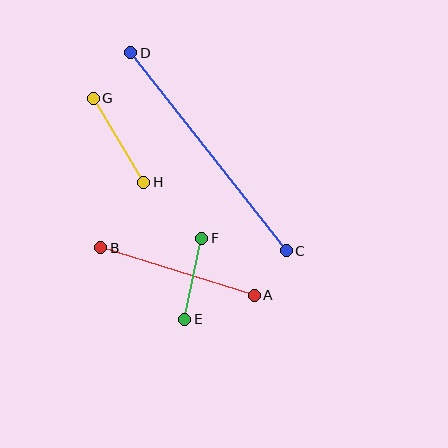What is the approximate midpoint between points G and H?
The midpoint is at approximately (119, 140) pixels.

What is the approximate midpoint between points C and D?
The midpoint is at approximately (209, 152) pixels.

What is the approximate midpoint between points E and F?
The midpoint is at approximately (193, 279) pixels.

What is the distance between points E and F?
The distance is approximately 83 pixels.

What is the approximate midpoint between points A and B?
The midpoint is at approximately (177, 272) pixels.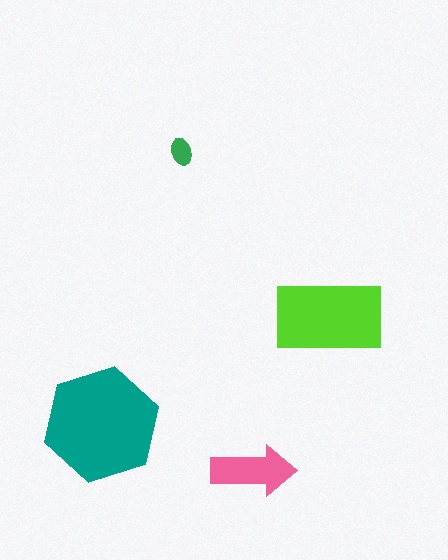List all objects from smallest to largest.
The green ellipse, the pink arrow, the lime rectangle, the teal hexagon.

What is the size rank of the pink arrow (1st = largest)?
3rd.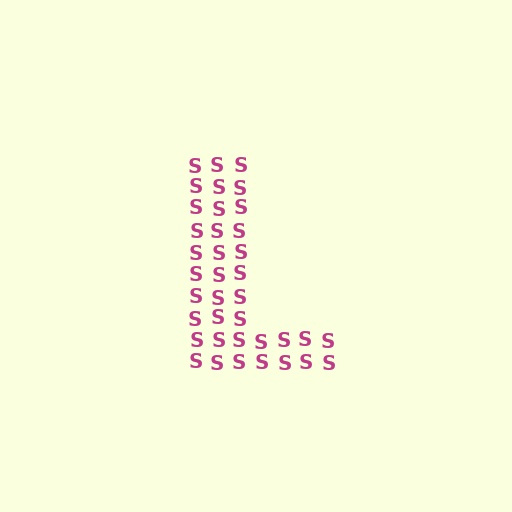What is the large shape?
The large shape is the letter L.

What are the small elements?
The small elements are letter S's.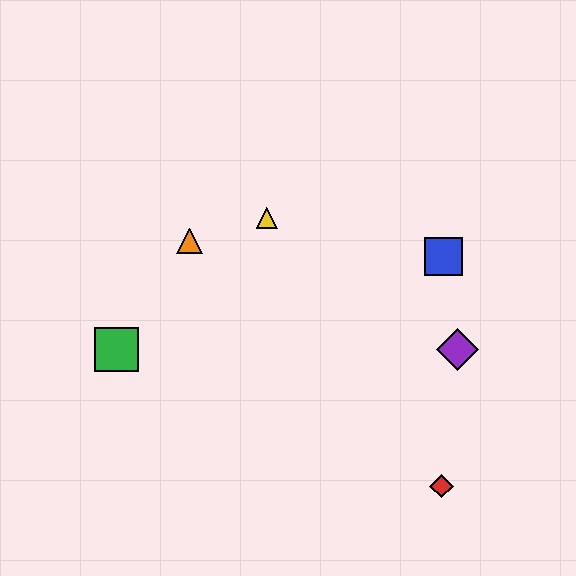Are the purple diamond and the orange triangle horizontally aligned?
No, the purple diamond is at y≈350 and the orange triangle is at y≈241.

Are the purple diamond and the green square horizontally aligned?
Yes, both are at y≈350.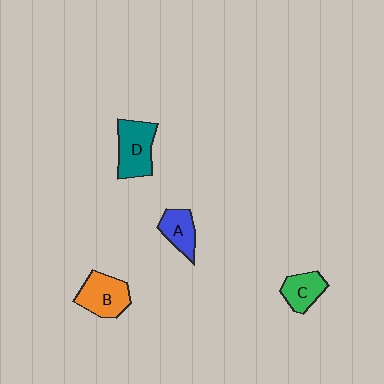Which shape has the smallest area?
Shape A (blue).